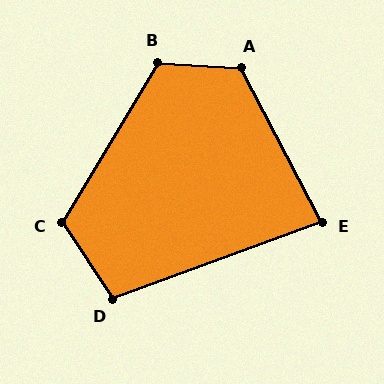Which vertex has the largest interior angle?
A, at approximately 121 degrees.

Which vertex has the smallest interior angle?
E, at approximately 83 degrees.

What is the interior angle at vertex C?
Approximately 116 degrees (obtuse).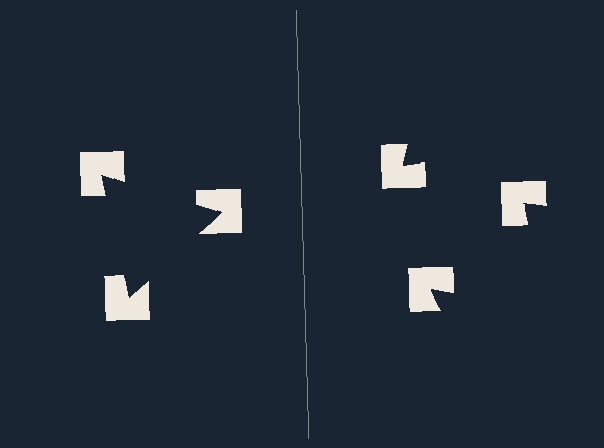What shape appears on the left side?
An illusory triangle.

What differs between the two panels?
The notched squares are positioned identically on both sides; only the wedge orientations differ. On the left they align to a triangle; on the right they are misaligned.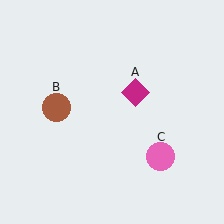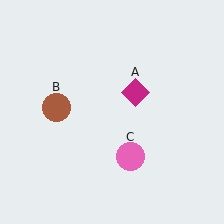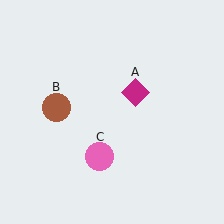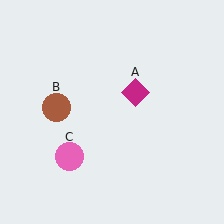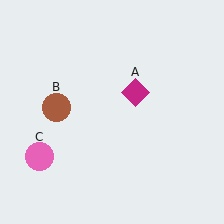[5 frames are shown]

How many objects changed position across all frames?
1 object changed position: pink circle (object C).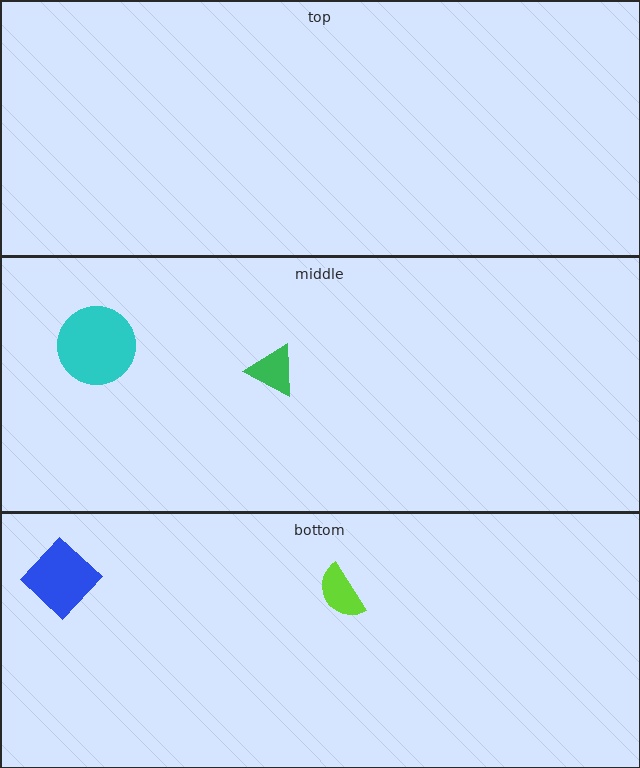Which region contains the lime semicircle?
The bottom region.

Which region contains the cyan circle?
The middle region.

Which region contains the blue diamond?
The bottom region.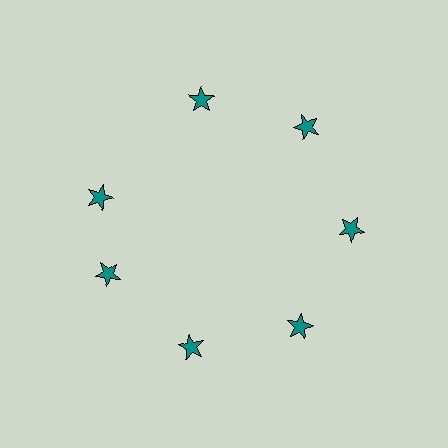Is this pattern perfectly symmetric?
No. The 7 teal stars are arranged in a ring, but one element near the 10 o'clock position is rotated out of alignment along the ring, breaking the 7-fold rotational symmetry.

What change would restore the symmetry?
The symmetry would be restored by rotating it back into even spacing with its neighbors so that all 7 stars sit at equal angles and equal distance from the center.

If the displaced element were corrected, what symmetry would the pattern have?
It would have 7-fold rotational symmetry — the pattern would map onto itself every 51 degrees.